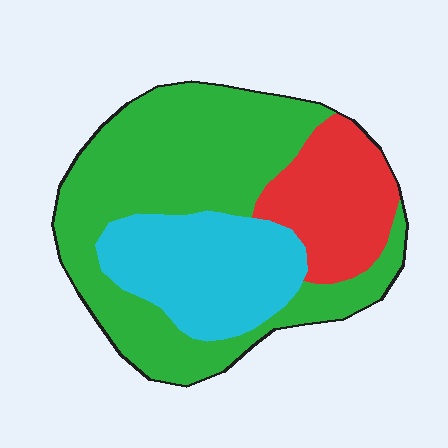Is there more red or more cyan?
Cyan.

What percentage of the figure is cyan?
Cyan covers about 25% of the figure.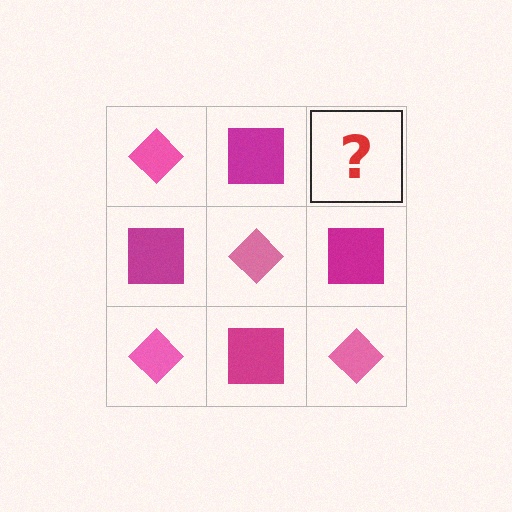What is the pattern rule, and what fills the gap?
The rule is that it alternates pink diamond and magenta square in a checkerboard pattern. The gap should be filled with a pink diamond.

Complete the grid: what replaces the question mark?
The question mark should be replaced with a pink diamond.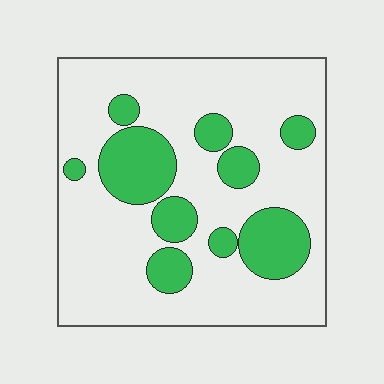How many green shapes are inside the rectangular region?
10.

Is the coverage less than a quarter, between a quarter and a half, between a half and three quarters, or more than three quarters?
Less than a quarter.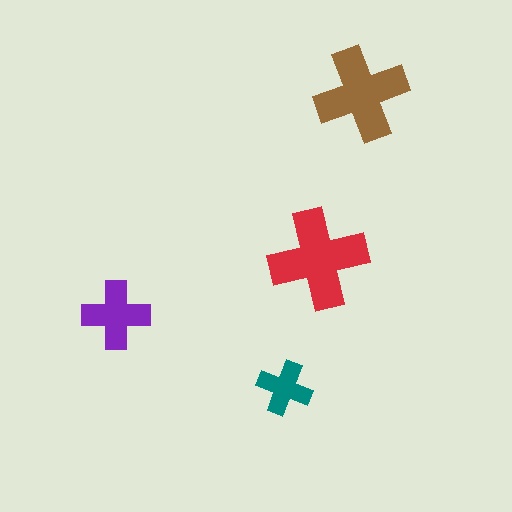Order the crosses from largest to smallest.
the red one, the brown one, the purple one, the teal one.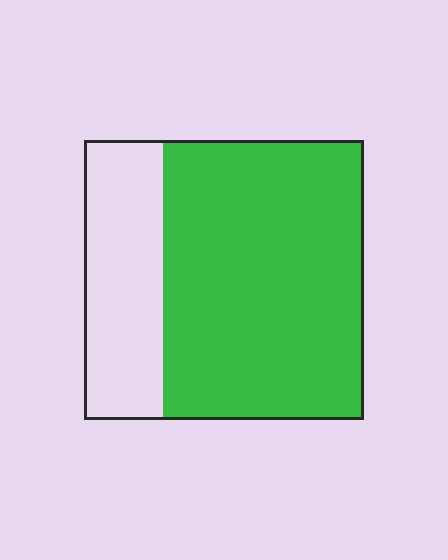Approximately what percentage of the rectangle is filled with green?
Approximately 70%.